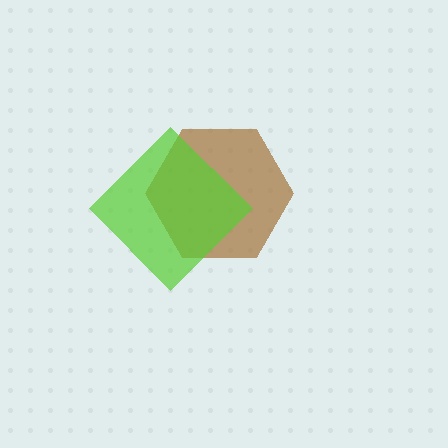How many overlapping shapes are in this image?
There are 2 overlapping shapes in the image.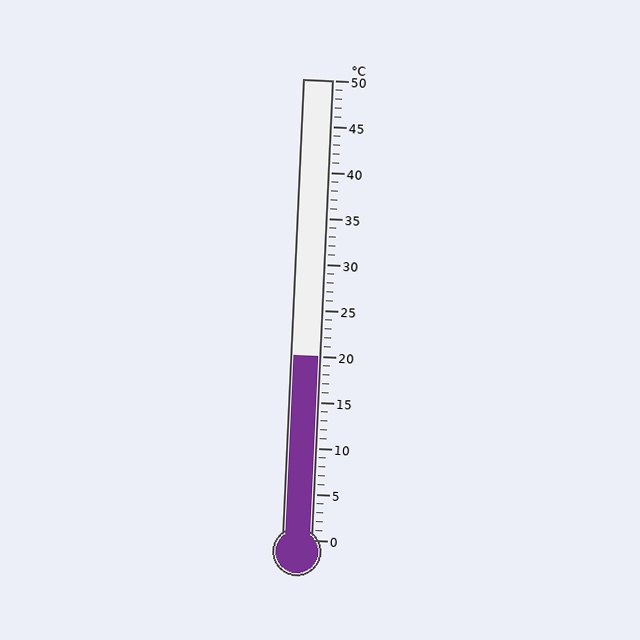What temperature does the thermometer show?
The thermometer shows approximately 20°C.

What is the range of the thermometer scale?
The thermometer scale ranges from 0°C to 50°C.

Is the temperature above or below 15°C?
The temperature is above 15°C.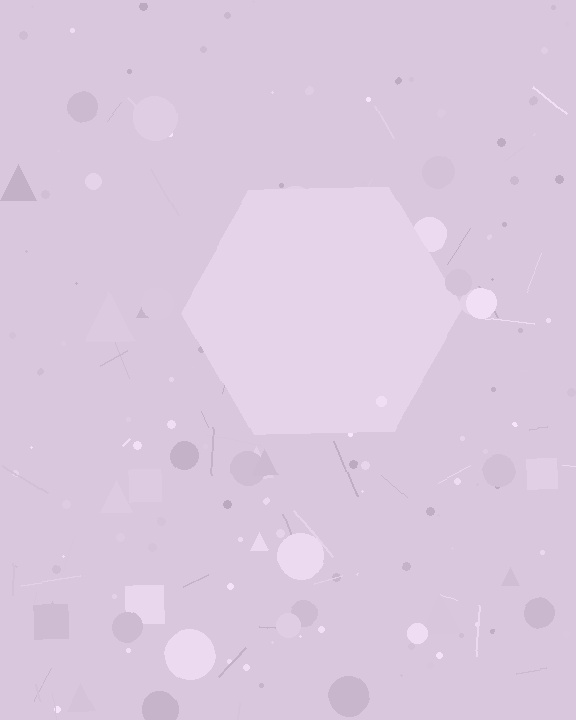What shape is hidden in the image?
A hexagon is hidden in the image.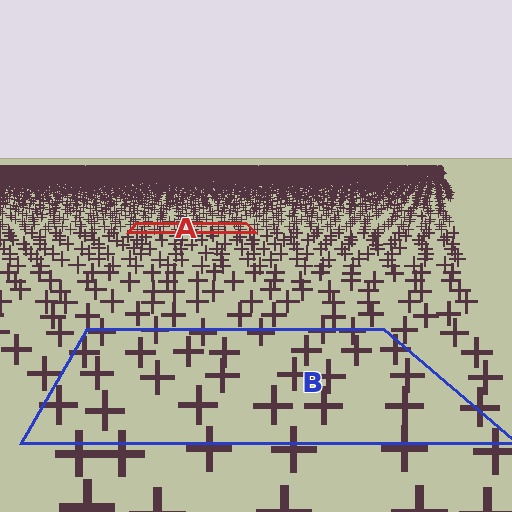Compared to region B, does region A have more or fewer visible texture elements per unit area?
Region A has more texture elements per unit area — they are packed more densely because it is farther away.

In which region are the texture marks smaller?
The texture marks are smaller in region A, because it is farther away.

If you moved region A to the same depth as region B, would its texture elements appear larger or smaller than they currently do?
They would appear larger. At a closer depth, the same texture elements are projected at a bigger on-screen size.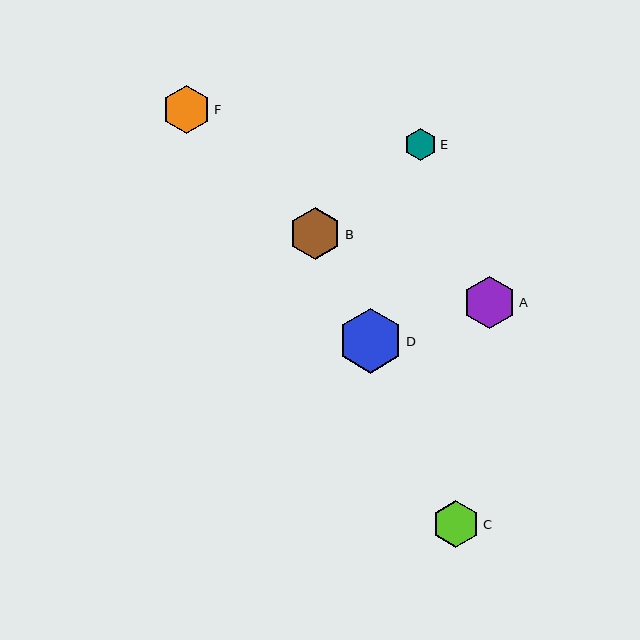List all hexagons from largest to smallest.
From largest to smallest: D, B, A, F, C, E.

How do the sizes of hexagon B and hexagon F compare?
Hexagon B and hexagon F are approximately the same size.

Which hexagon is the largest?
Hexagon D is the largest with a size of approximately 65 pixels.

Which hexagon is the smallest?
Hexagon E is the smallest with a size of approximately 33 pixels.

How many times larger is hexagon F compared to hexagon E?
Hexagon F is approximately 1.5 times the size of hexagon E.